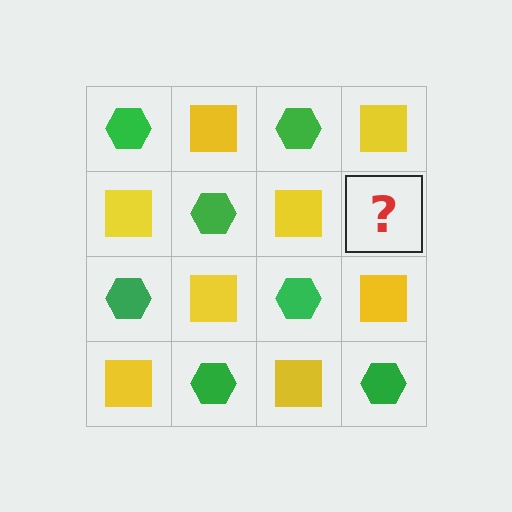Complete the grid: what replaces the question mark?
The question mark should be replaced with a green hexagon.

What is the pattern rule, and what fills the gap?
The rule is that it alternates green hexagon and yellow square in a checkerboard pattern. The gap should be filled with a green hexagon.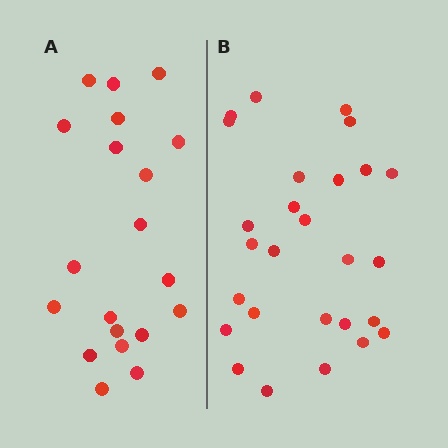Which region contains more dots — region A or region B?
Region B (the right region) has more dots.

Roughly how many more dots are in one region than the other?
Region B has roughly 8 or so more dots than region A.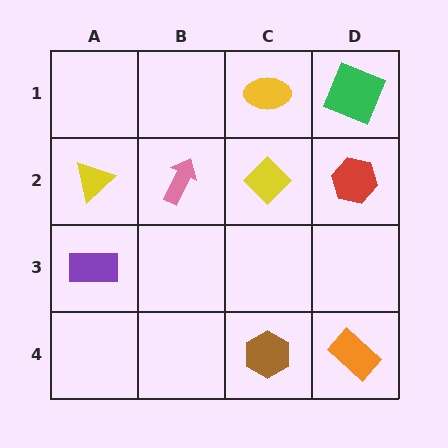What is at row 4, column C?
A brown hexagon.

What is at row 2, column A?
A yellow triangle.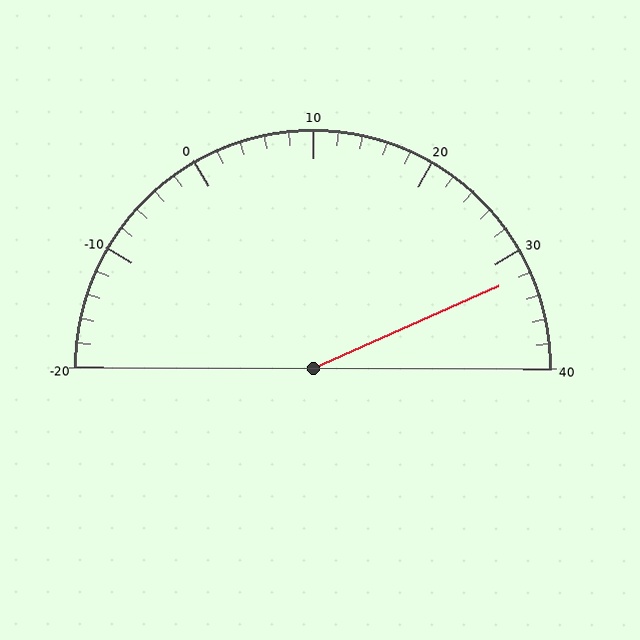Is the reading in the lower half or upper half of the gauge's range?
The reading is in the upper half of the range (-20 to 40).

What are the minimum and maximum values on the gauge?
The gauge ranges from -20 to 40.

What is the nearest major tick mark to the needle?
The nearest major tick mark is 30.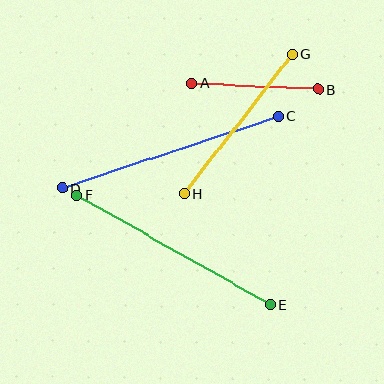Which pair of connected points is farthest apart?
Points C and D are farthest apart.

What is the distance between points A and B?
The distance is approximately 127 pixels.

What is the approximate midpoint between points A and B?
The midpoint is at approximately (255, 86) pixels.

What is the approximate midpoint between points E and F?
The midpoint is at approximately (173, 250) pixels.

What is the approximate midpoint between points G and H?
The midpoint is at approximately (238, 124) pixels.